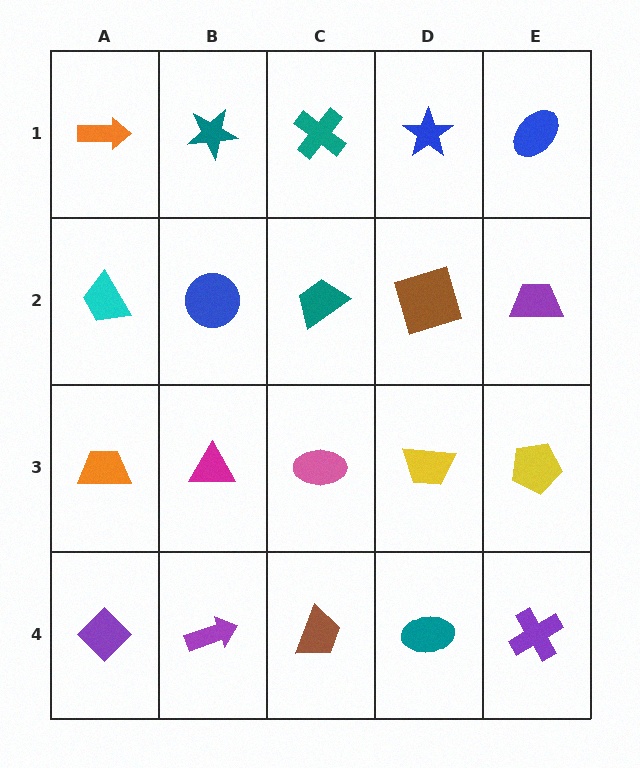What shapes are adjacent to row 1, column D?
A brown square (row 2, column D), a teal cross (row 1, column C), a blue ellipse (row 1, column E).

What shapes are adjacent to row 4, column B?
A magenta triangle (row 3, column B), a purple diamond (row 4, column A), a brown trapezoid (row 4, column C).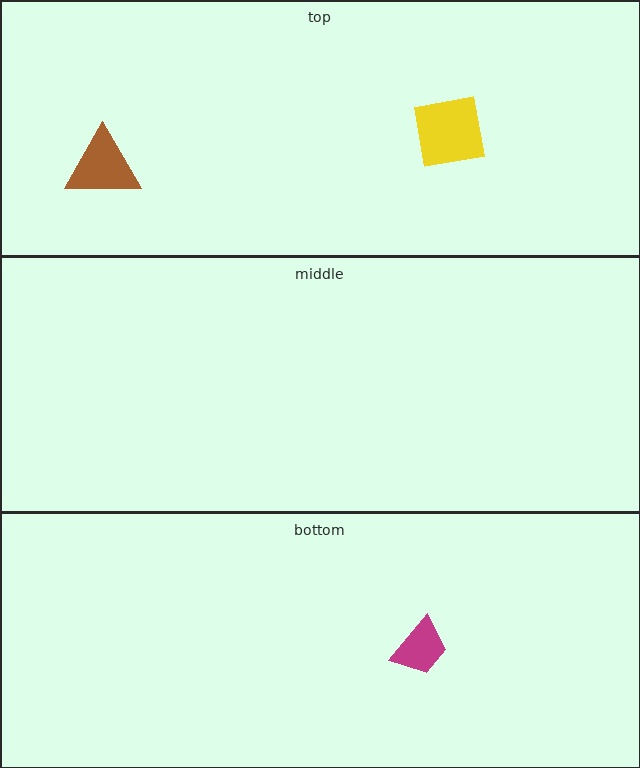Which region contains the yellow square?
The top region.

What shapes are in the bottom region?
The magenta trapezoid.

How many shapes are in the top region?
2.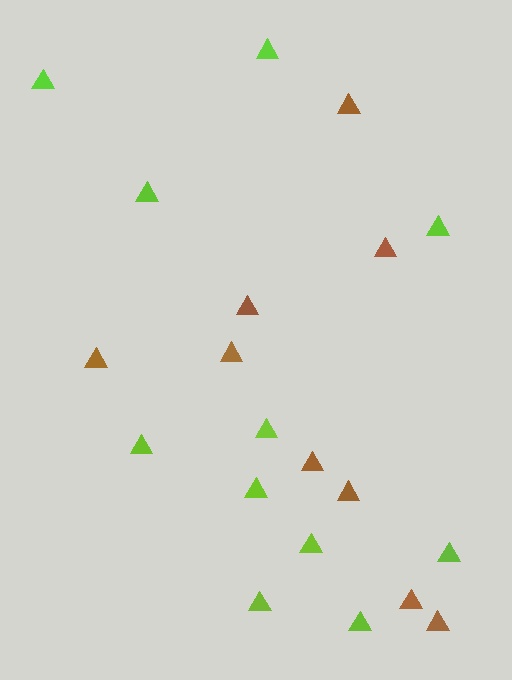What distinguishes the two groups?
There are 2 groups: one group of brown triangles (9) and one group of lime triangles (11).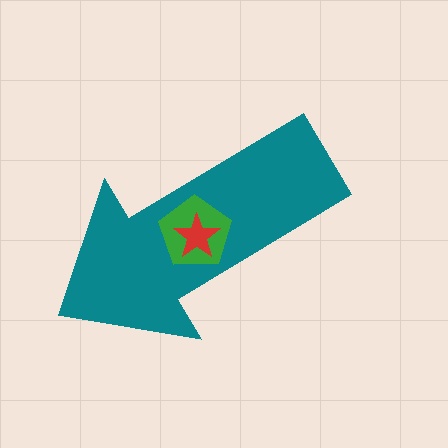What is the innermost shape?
The red star.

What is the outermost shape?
The teal arrow.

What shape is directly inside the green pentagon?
The red star.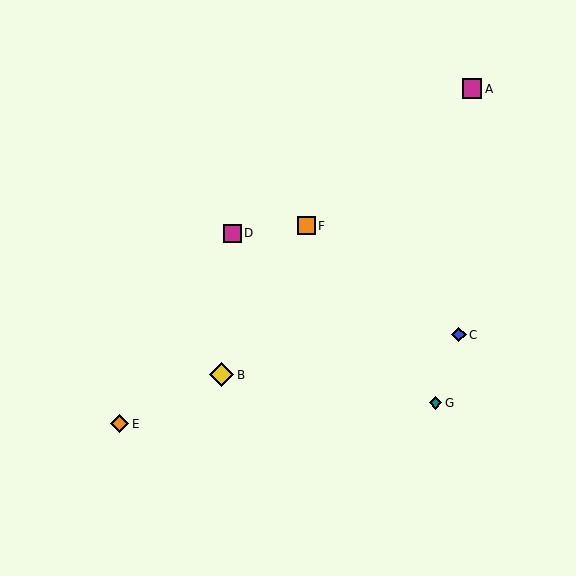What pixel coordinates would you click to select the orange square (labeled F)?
Click at (306, 226) to select the orange square F.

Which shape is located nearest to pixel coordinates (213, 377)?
The yellow diamond (labeled B) at (222, 375) is nearest to that location.